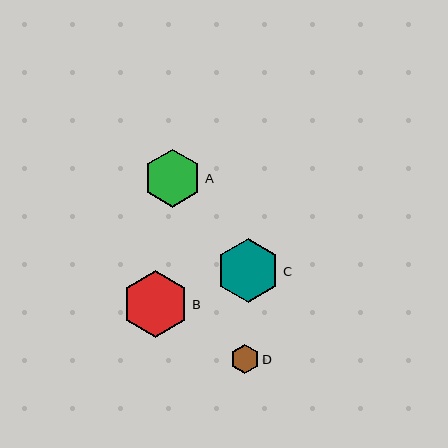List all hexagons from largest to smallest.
From largest to smallest: B, C, A, D.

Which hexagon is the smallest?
Hexagon D is the smallest with a size of approximately 29 pixels.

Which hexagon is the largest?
Hexagon B is the largest with a size of approximately 67 pixels.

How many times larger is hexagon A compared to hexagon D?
Hexagon A is approximately 2.0 times the size of hexagon D.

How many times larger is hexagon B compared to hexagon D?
Hexagon B is approximately 2.3 times the size of hexagon D.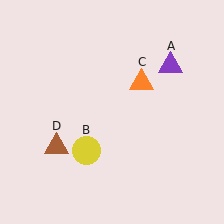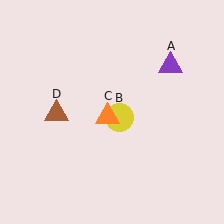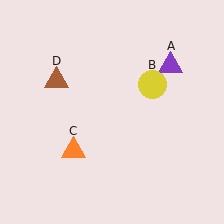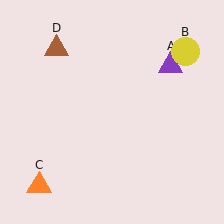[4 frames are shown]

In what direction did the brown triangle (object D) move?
The brown triangle (object D) moved up.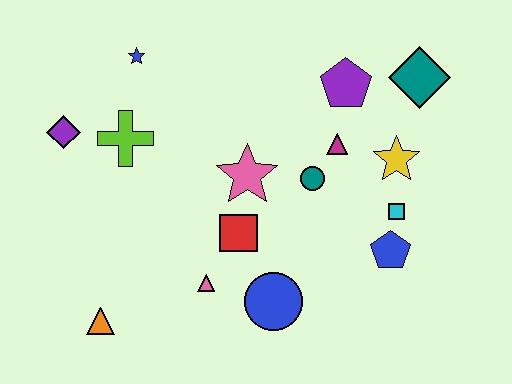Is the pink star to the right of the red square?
Yes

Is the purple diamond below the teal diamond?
Yes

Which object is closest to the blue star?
The lime cross is closest to the blue star.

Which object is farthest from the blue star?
The blue pentagon is farthest from the blue star.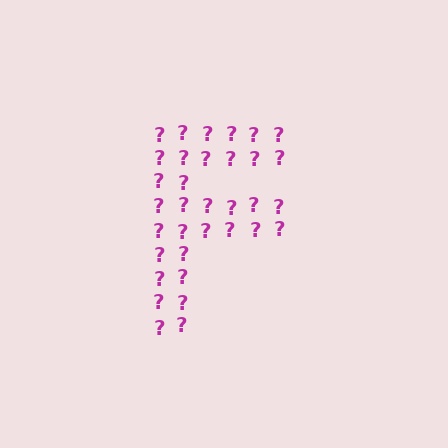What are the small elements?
The small elements are question marks.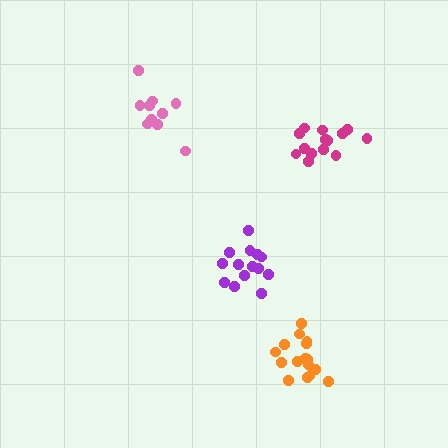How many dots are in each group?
Group 1: 16 dots, Group 2: 14 dots, Group 3: 10 dots, Group 4: 14 dots (54 total).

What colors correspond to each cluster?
The clusters are colored: orange, magenta, pink, purple.